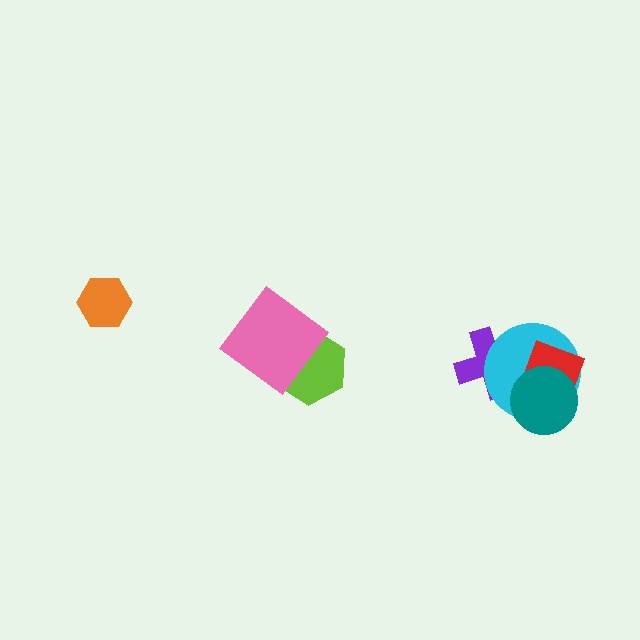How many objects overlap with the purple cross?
1 object overlaps with the purple cross.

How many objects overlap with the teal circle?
2 objects overlap with the teal circle.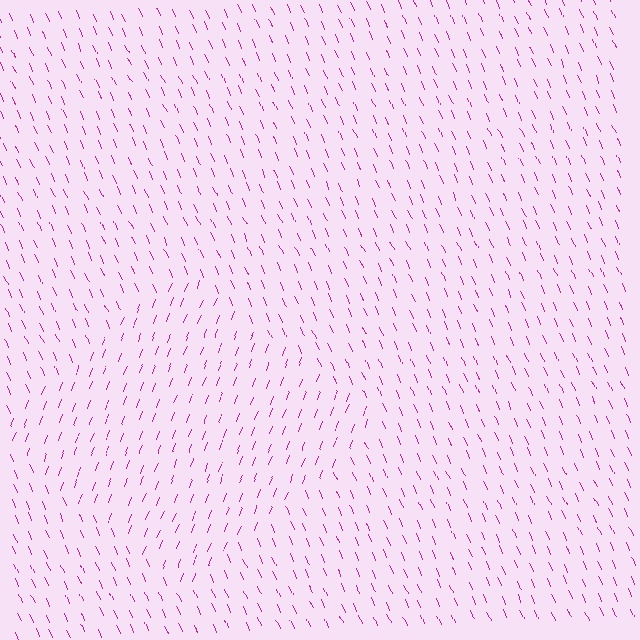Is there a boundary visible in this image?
Yes, there is a texture boundary formed by a change in line orientation.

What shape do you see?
I see a diamond.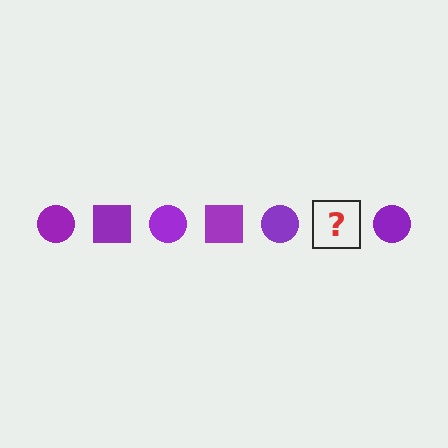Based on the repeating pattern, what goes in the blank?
The blank should be a purple square.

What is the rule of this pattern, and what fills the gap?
The rule is that the pattern cycles through circle, square shapes in purple. The gap should be filled with a purple square.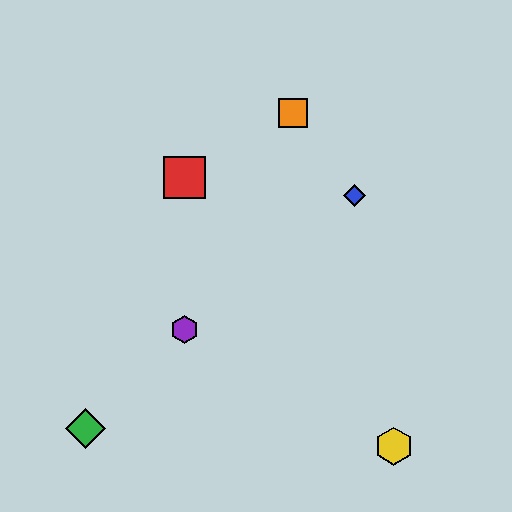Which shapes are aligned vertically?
The red square, the purple hexagon are aligned vertically.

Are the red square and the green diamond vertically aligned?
No, the red square is at x≈184 and the green diamond is at x≈86.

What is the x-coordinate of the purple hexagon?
The purple hexagon is at x≈184.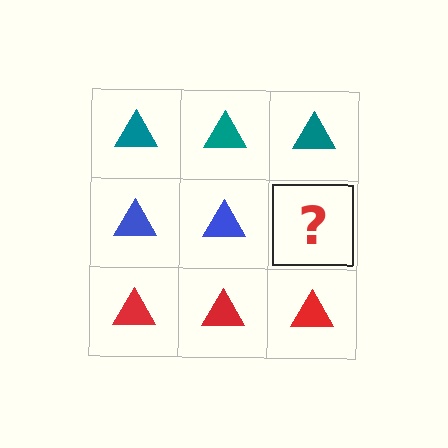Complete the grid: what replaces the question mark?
The question mark should be replaced with a blue triangle.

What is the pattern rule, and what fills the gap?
The rule is that each row has a consistent color. The gap should be filled with a blue triangle.